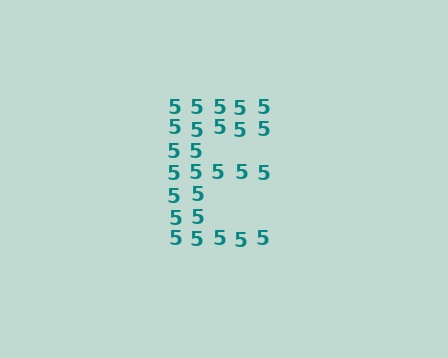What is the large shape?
The large shape is the letter E.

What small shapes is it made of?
It is made of small digit 5's.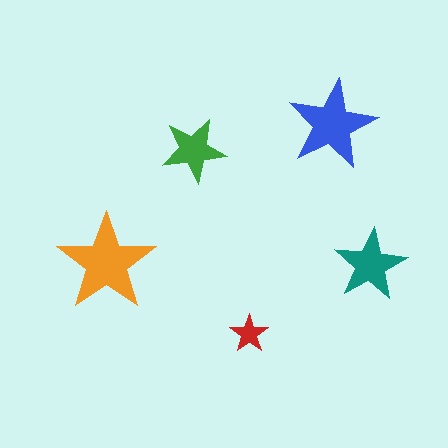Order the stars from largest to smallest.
the orange one, the blue one, the teal one, the green one, the red one.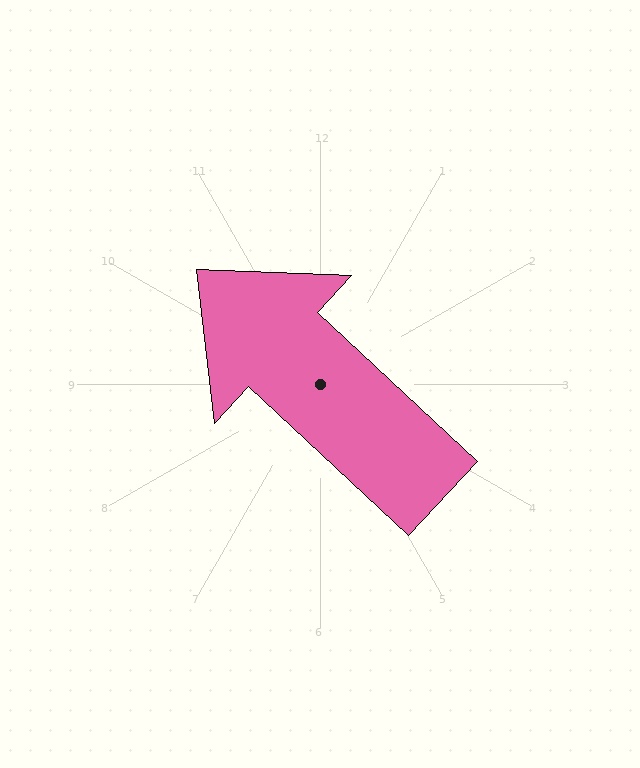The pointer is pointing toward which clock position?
Roughly 10 o'clock.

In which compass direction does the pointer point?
Northwest.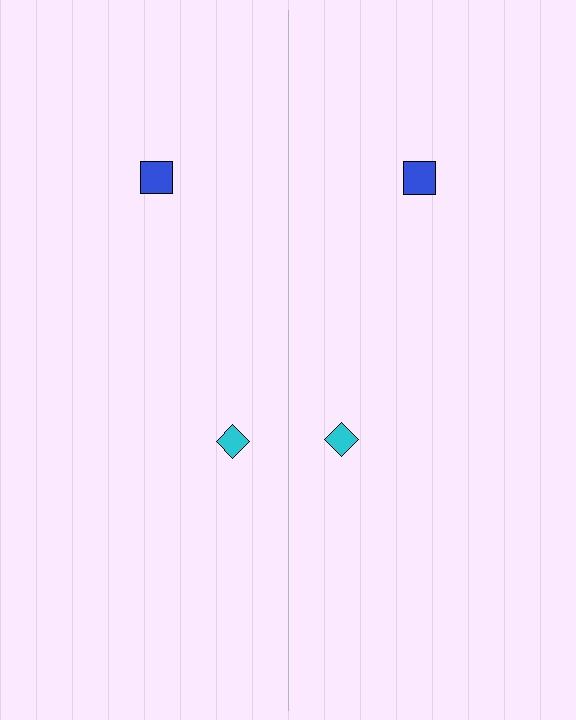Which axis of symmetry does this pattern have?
The pattern has a vertical axis of symmetry running through the center of the image.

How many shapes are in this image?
There are 4 shapes in this image.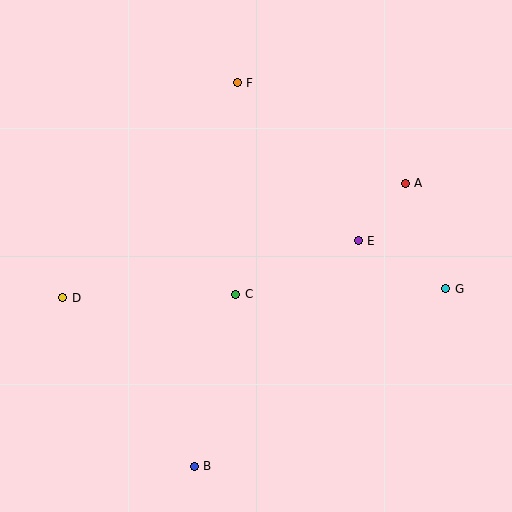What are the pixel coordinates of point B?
Point B is at (194, 466).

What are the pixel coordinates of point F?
Point F is at (237, 83).